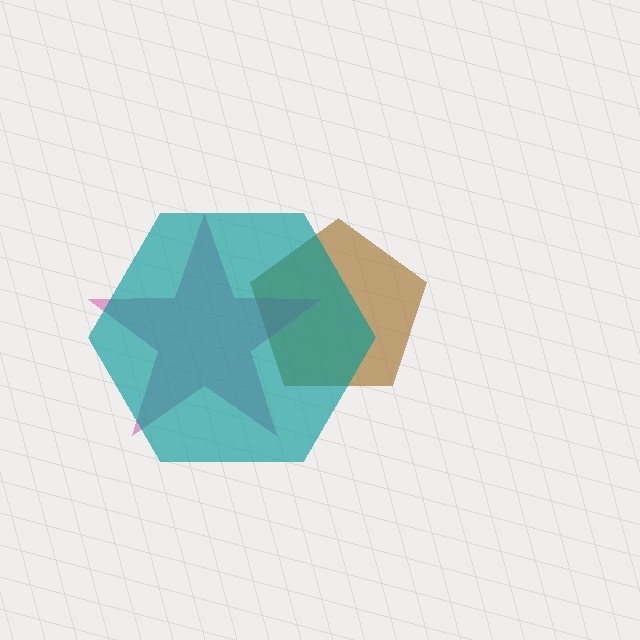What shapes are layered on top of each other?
The layered shapes are: a brown pentagon, a magenta star, a teal hexagon.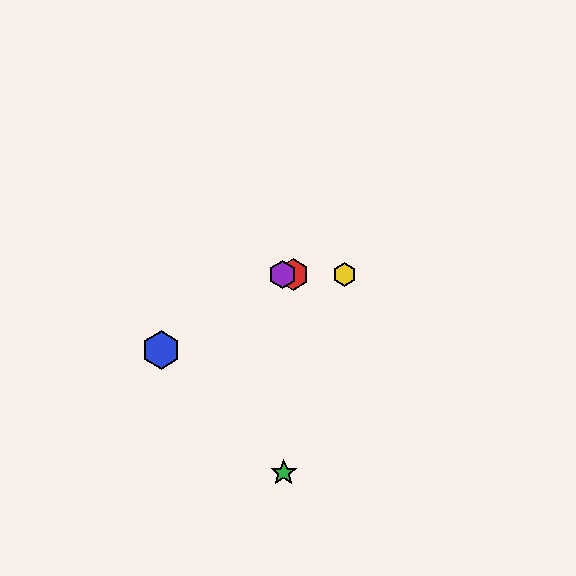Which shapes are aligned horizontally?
The red hexagon, the yellow hexagon, the purple hexagon are aligned horizontally.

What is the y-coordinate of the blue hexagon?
The blue hexagon is at y≈350.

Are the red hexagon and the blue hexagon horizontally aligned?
No, the red hexagon is at y≈274 and the blue hexagon is at y≈350.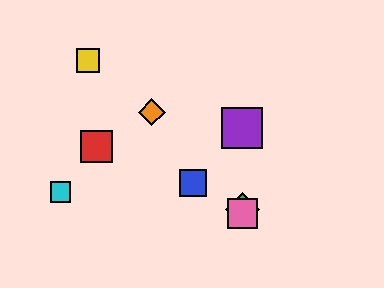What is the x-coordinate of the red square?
The red square is at x≈97.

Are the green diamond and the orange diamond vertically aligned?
No, the green diamond is at x≈242 and the orange diamond is at x≈152.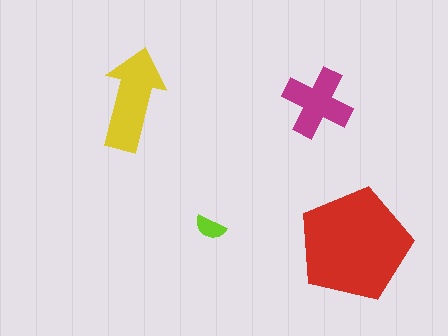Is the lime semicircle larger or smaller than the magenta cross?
Smaller.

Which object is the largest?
The red pentagon.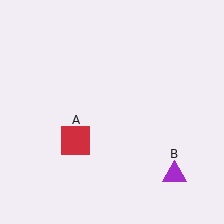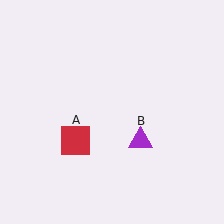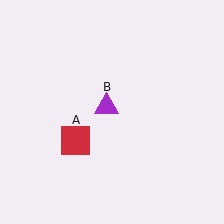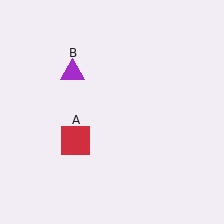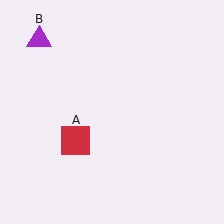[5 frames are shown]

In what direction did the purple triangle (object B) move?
The purple triangle (object B) moved up and to the left.